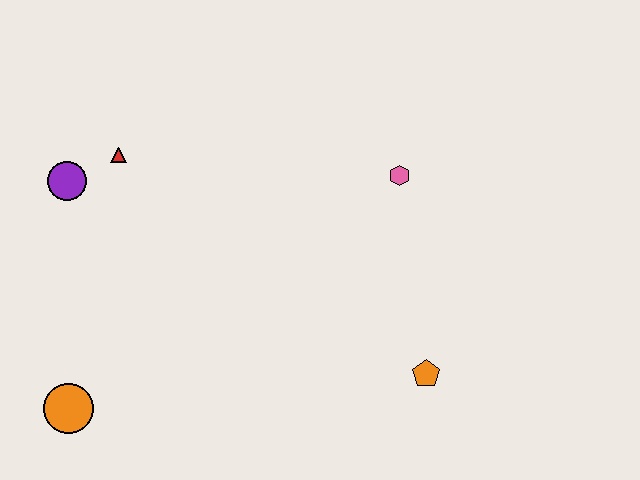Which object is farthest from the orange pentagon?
The purple circle is farthest from the orange pentagon.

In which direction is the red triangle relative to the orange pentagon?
The red triangle is to the left of the orange pentagon.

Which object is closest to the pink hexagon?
The orange pentagon is closest to the pink hexagon.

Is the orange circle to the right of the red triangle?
No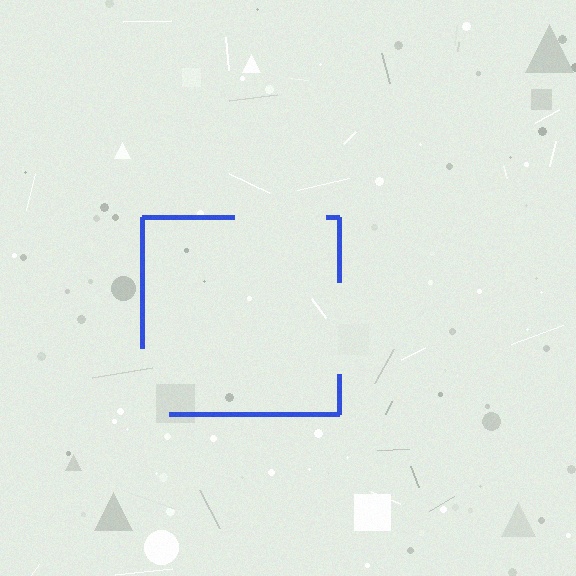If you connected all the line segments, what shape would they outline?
They would outline a square.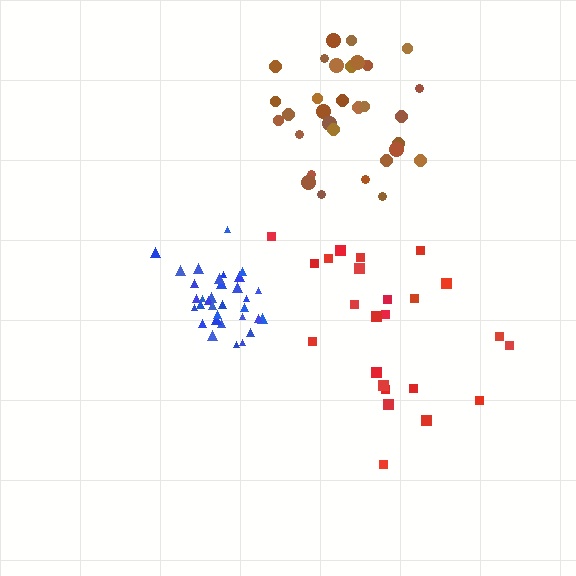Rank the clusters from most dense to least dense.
blue, brown, red.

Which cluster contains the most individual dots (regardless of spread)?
Blue (33).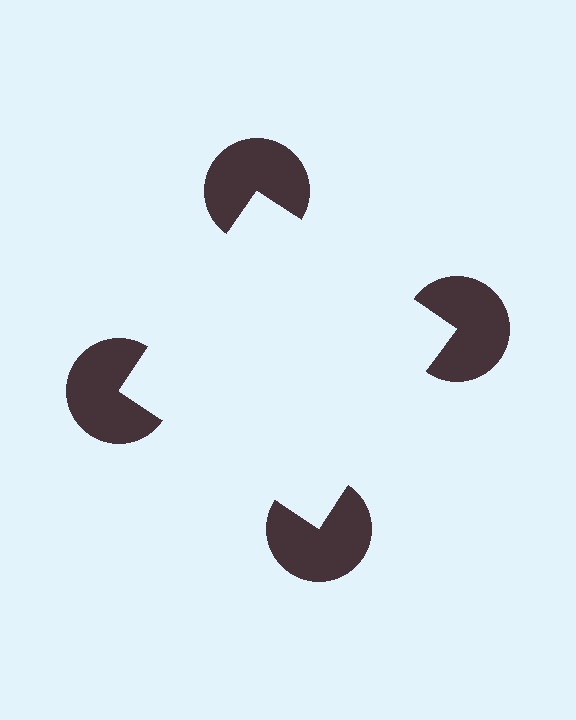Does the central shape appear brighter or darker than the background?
It typically appears slightly brighter than the background, even though no actual brightness change is drawn.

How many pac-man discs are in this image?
There are 4 — one at each vertex of the illusory square.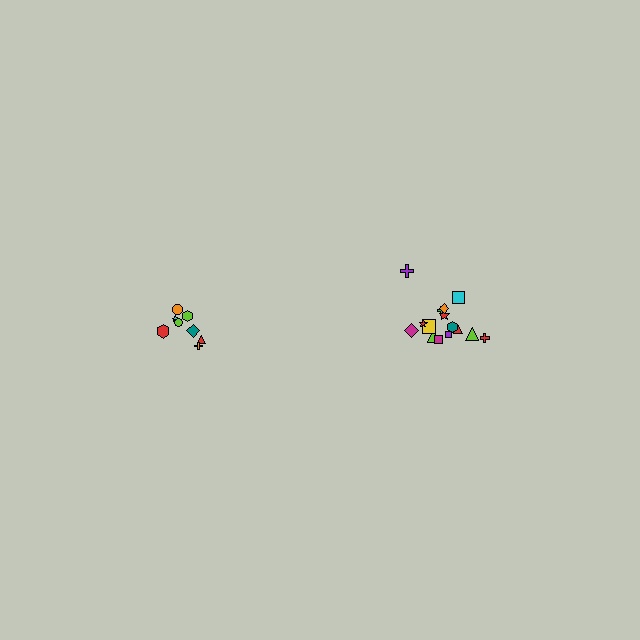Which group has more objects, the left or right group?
The right group.